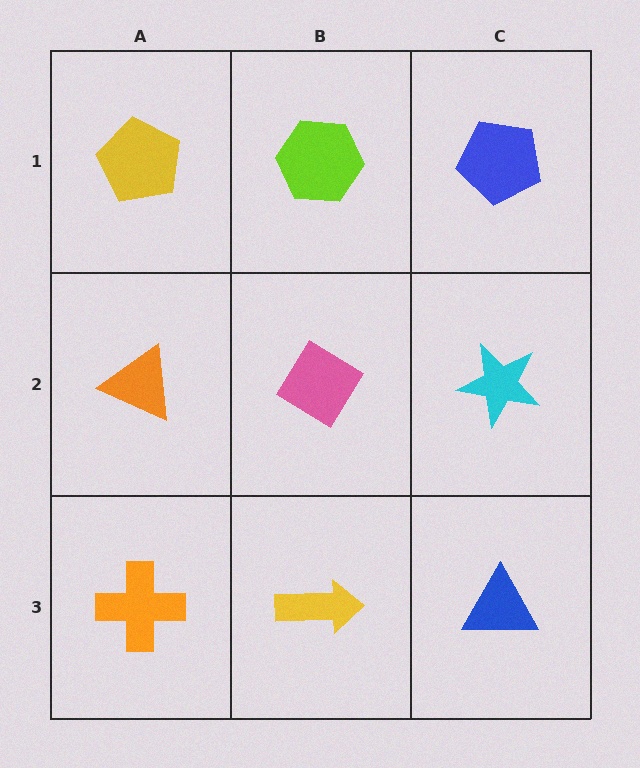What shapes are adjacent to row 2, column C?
A blue pentagon (row 1, column C), a blue triangle (row 3, column C), a pink diamond (row 2, column B).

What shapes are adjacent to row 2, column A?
A yellow pentagon (row 1, column A), an orange cross (row 3, column A), a pink diamond (row 2, column B).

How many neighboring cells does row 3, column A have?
2.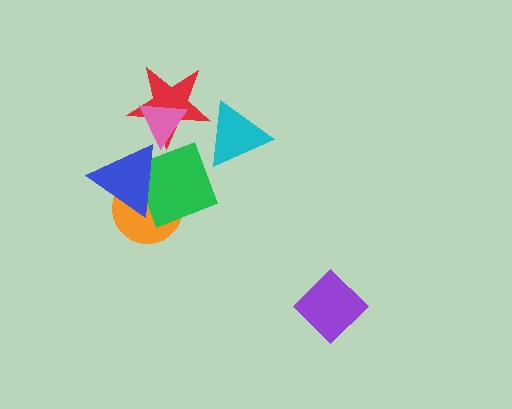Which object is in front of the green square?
The blue triangle is in front of the green square.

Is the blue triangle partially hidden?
No, no other shape covers it.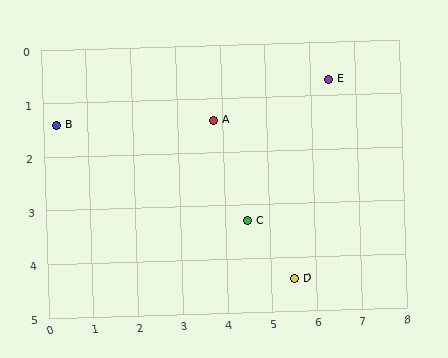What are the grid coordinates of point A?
Point A is at approximately (3.8, 1.4).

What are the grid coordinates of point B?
Point B is at approximately (0.3, 1.4).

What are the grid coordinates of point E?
Point E is at approximately (6.4, 0.7).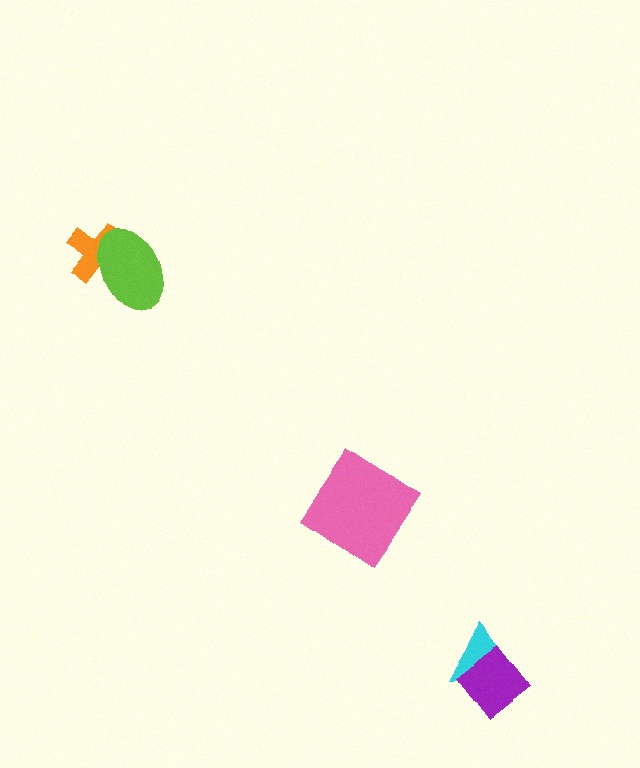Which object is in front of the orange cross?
The lime ellipse is in front of the orange cross.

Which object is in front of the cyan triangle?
The purple diamond is in front of the cyan triangle.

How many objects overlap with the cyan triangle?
1 object overlaps with the cyan triangle.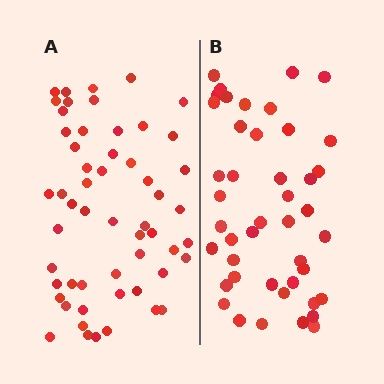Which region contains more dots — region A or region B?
Region A (the left region) has more dots.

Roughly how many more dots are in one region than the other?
Region A has roughly 12 or so more dots than region B.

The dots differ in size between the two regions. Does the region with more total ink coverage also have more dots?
No. Region B has more total ink coverage because its dots are larger, but region A actually contains more individual dots. Total area can be misleading — the number of items is what matters here.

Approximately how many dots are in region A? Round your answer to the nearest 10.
About 60 dots. (The exact count is 55, which rounds to 60.)